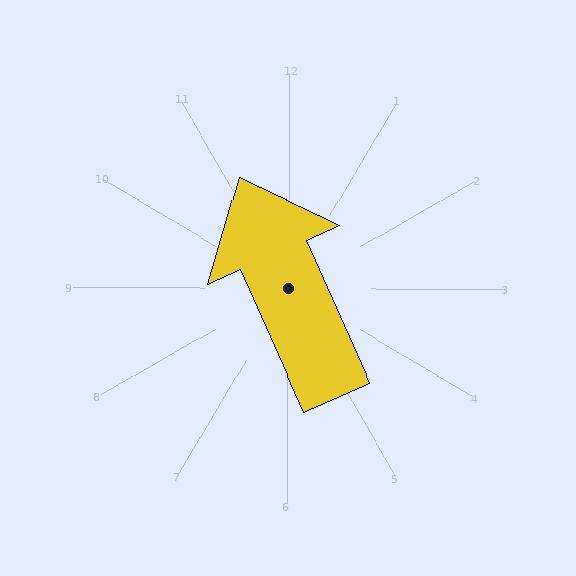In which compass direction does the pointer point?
Northwest.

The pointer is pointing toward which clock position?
Roughly 11 o'clock.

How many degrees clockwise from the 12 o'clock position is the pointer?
Approximately 336 degrees.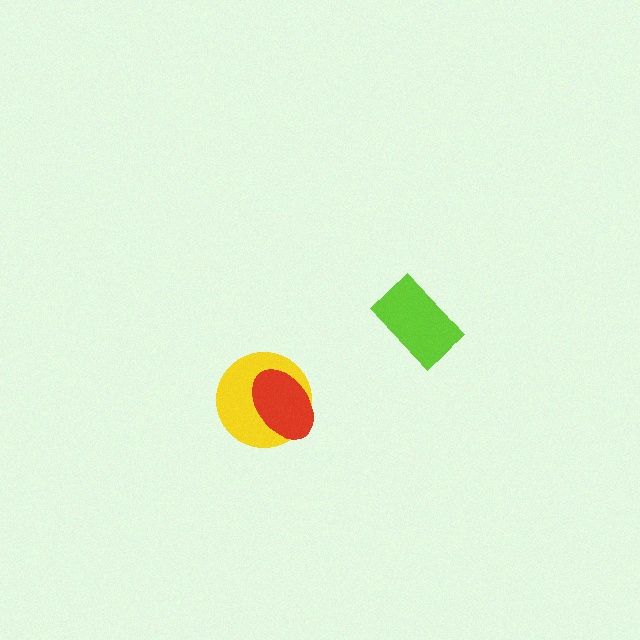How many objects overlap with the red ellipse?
1 object overlaps with the red ellipse.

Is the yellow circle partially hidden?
Yes, it is partially covered by another shape.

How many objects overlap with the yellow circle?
1 object overlaps with the yellow circle.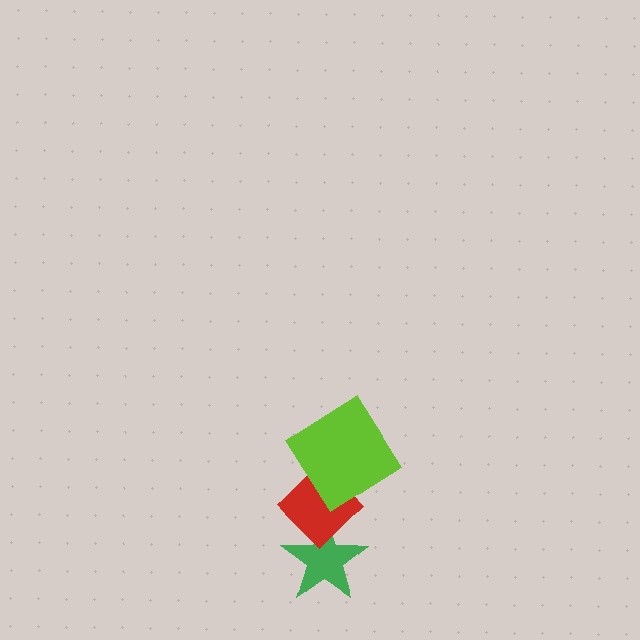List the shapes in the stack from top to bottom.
From top to bottom: the lime diamond, the red diamond, the green star.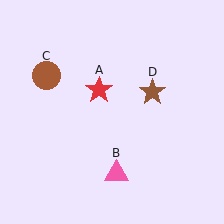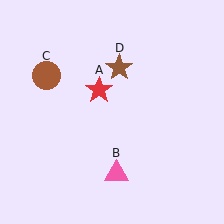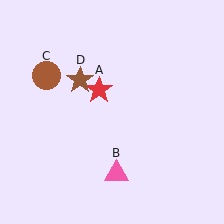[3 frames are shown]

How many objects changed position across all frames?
1 object changed position: brown star (object D).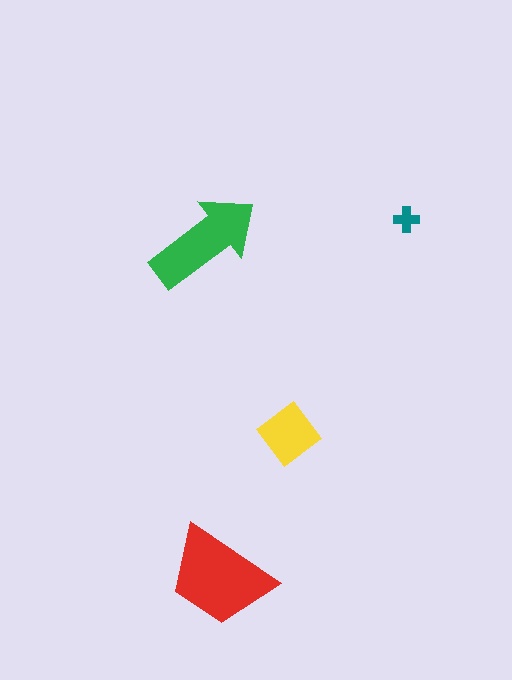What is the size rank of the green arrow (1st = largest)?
2nd.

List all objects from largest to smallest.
The red trapezoid, the green arrow, the yellow diamond, the teal cross.